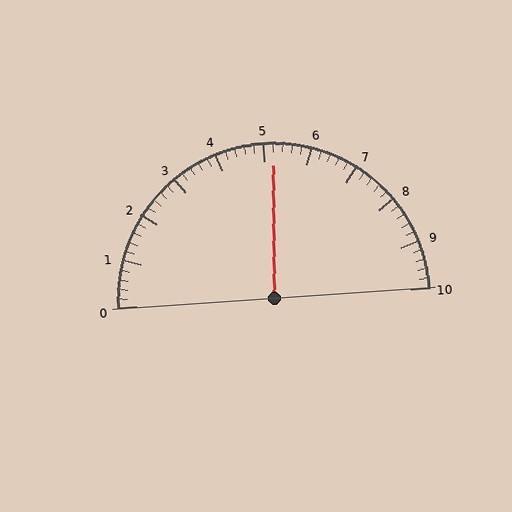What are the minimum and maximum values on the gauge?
The gauge ranges from 0 to 10.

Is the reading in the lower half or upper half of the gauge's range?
The reading is in the upper half of the range (0 to 10).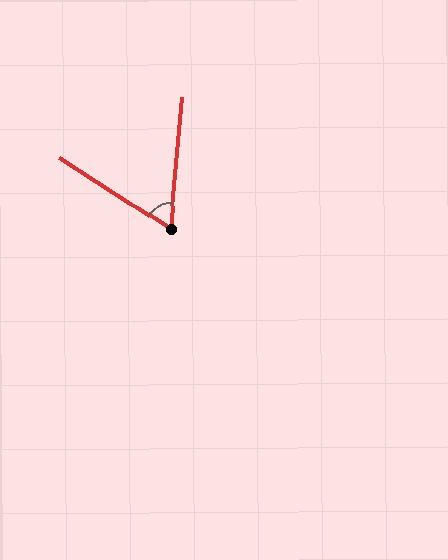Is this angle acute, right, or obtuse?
It is acute.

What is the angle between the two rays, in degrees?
Approximately 62 degrees.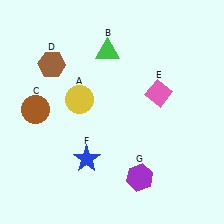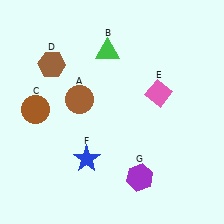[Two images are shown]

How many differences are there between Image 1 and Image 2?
There is 1 difference between the two images.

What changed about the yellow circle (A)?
In Image 1, A is yellow. In Image 2, it changed to brown.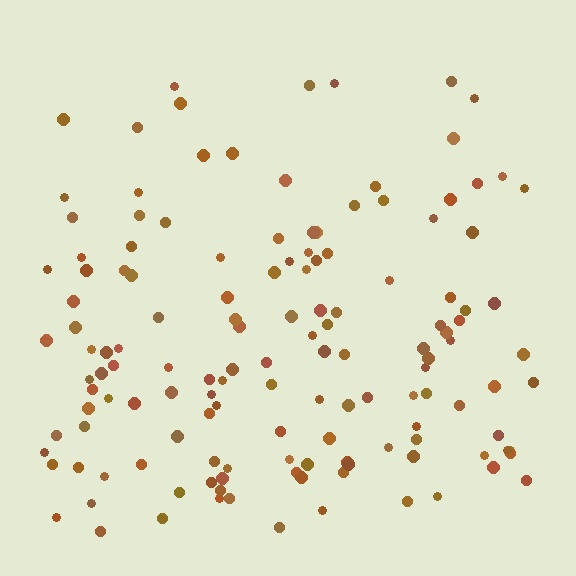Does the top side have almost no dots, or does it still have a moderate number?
Still a moderate number, just noticeably fewer than the bottom.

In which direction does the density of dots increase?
From top to bottom, with the bottom side densest.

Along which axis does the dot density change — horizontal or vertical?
Vertical.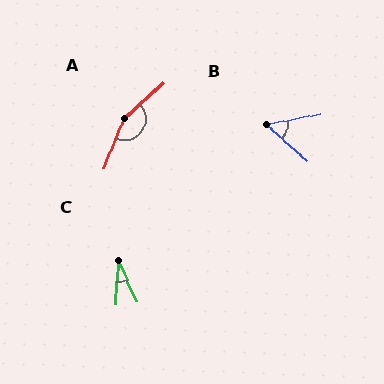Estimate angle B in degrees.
Approximately 53 degrees.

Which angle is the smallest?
C, at approximately 28 degrees.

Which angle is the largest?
A, at approximately 154 degrees.